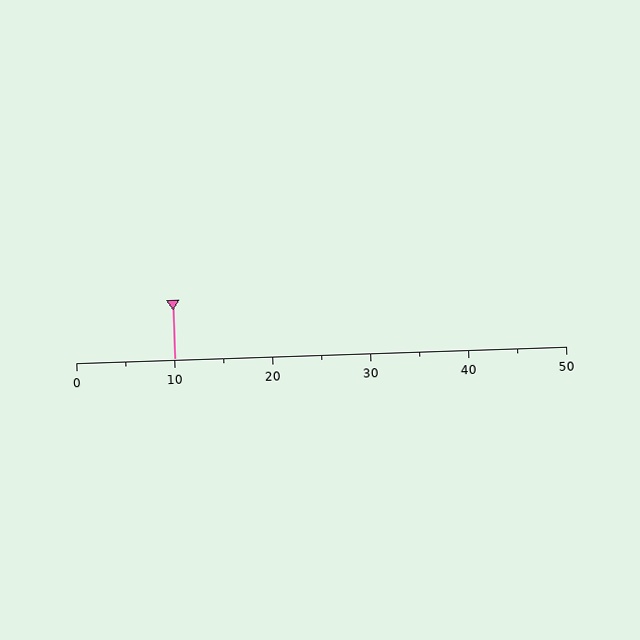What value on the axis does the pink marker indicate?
The marker indicates approximately 10.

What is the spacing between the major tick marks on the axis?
The major ticks are spaced 10 apart.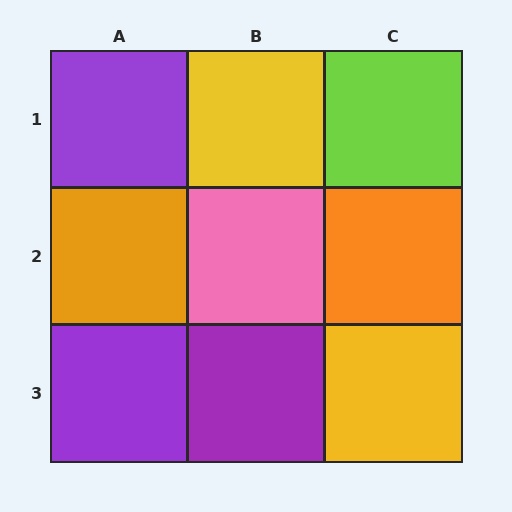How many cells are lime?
1 cell is lime.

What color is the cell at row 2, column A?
Orange.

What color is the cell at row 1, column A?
Purple.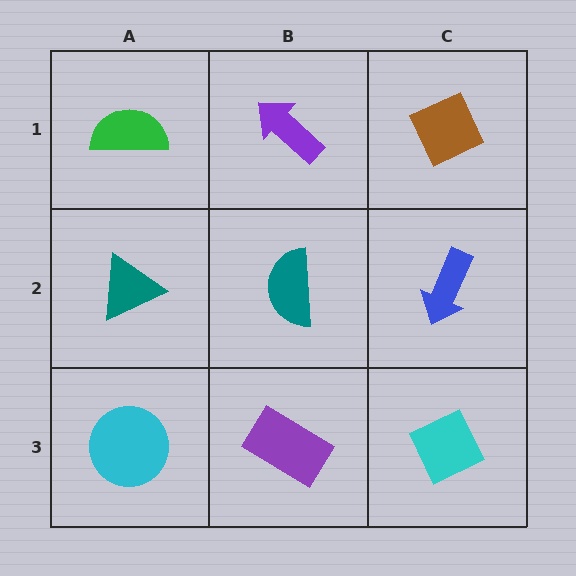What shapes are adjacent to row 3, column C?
A blue arrow (row 2, column C), a purple rectangle (row 3, column B).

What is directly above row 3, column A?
A teal triangle.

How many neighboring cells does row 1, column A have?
2.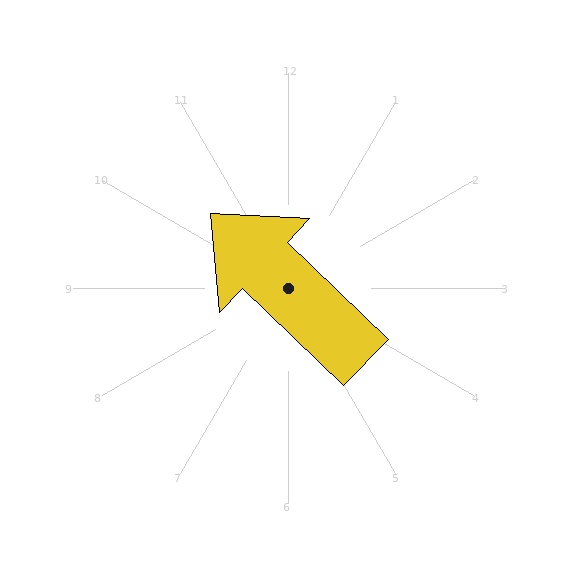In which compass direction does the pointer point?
Northwest.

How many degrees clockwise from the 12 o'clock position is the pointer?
Approximately 314 degrees.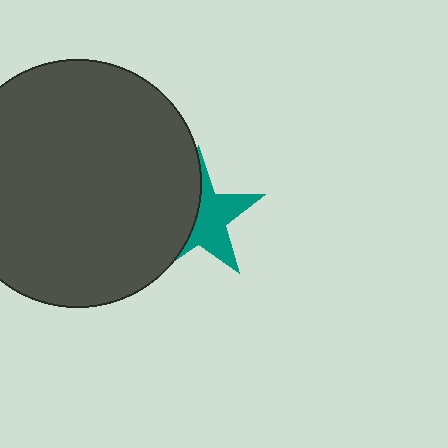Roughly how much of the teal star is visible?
About half of it is visible (roughly 52%).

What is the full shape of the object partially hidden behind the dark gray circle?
The partially hidden object is a teal star.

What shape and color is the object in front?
The object in front is a dark gray circle.